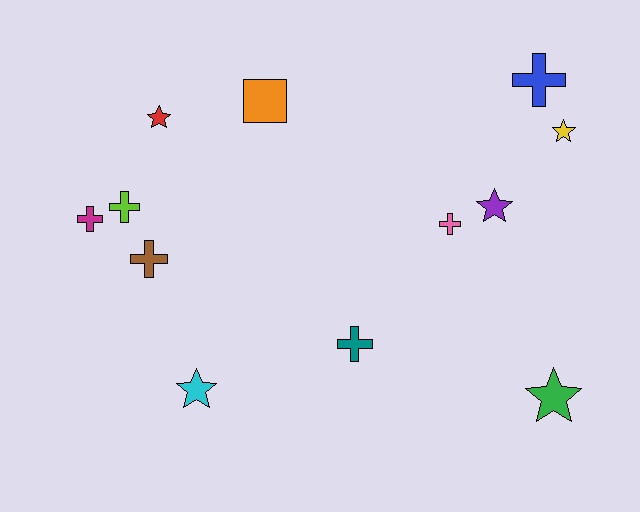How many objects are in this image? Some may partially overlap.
There are 12 objects.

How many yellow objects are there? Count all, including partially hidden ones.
There is 1 yellow object.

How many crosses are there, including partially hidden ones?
There are 6 crosses.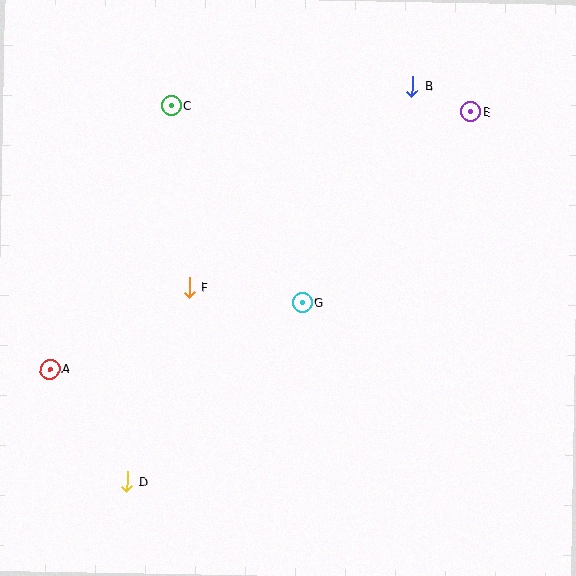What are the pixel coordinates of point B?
Point B is at (412, 87).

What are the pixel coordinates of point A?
Point A is at (50, 369).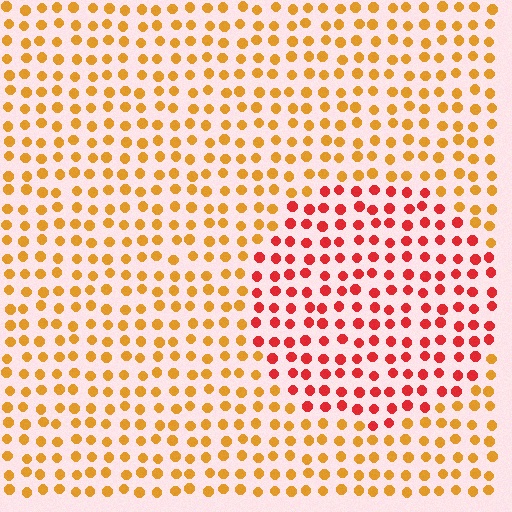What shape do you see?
I see a circle.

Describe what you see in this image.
The image is filled with small orange elements in a uniform arrangement. A circle-shaped region is visible where the elements are tinted to a slightly different hue, forming a subtle color boundary.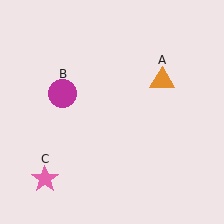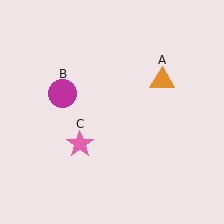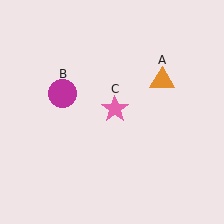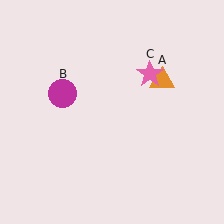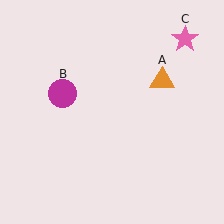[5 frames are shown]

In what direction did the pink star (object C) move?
The pink star (object C) moved up and to the right.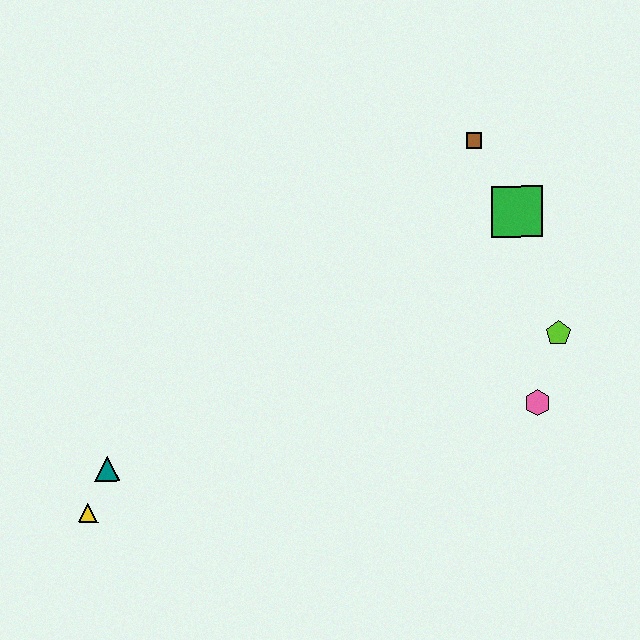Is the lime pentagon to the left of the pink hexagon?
No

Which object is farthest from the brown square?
The yellow triangle is farthest from the brown square.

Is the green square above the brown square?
No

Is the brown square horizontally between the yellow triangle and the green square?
Yes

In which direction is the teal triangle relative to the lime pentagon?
The teal triangle is to the left of the lime pentagon.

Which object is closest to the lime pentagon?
The pink hexagon is closest to the lime pentagon.